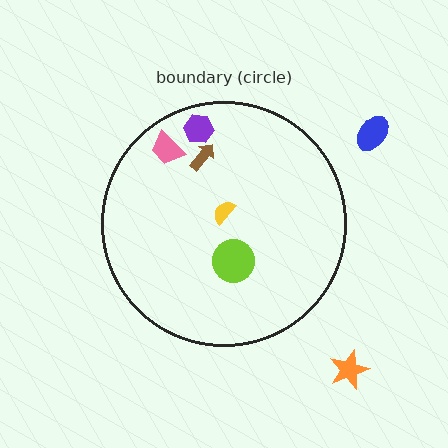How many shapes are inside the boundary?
5 inside, 2 outside.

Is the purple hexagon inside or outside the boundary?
Inside.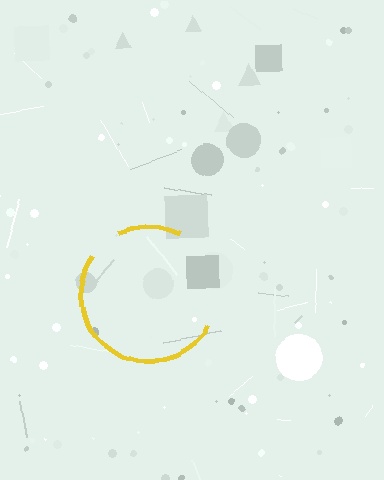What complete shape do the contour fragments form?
The contour fragments form a circle.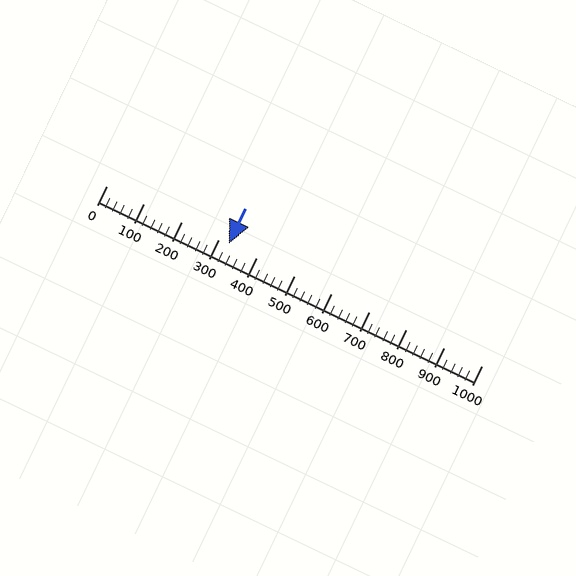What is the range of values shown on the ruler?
The ruler shows values from 0 to 1000.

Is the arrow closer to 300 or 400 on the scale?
The arrow is closer to 300.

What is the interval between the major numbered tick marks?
The major tick marks are spaced 100 units apart.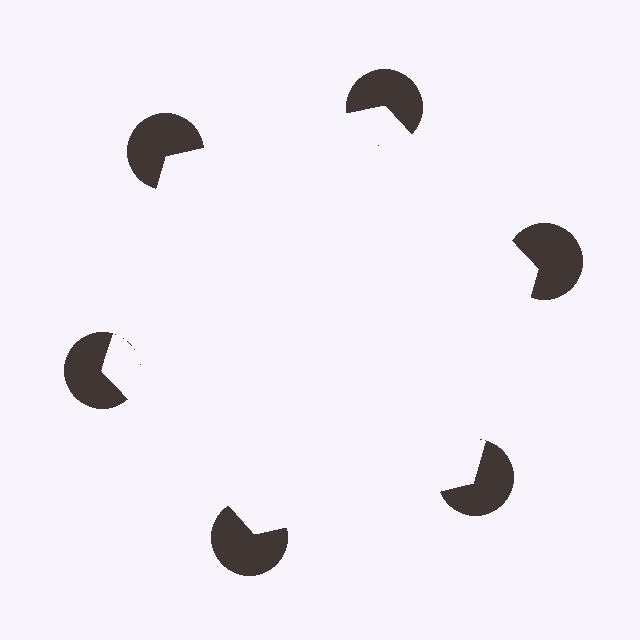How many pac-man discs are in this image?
There are 6 — one at each vertex of the illusory hexagon.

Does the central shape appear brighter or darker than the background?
It typically appears slightly brighter than the background, even though no actual brightness change is drawn.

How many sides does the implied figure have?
6 sides.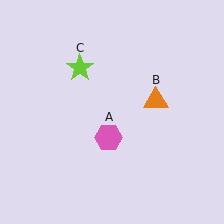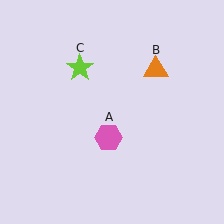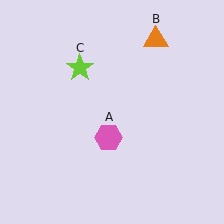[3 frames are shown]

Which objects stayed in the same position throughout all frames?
Pink hexagon (object A) and lime star (object C) remained stationary.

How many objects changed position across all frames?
1 object changed position: orange triangle (object B).